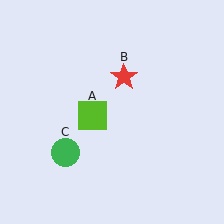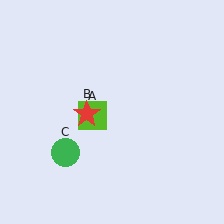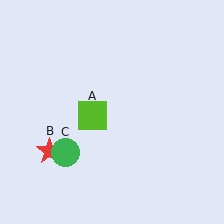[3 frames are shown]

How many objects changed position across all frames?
1 object changed position: red star (object B).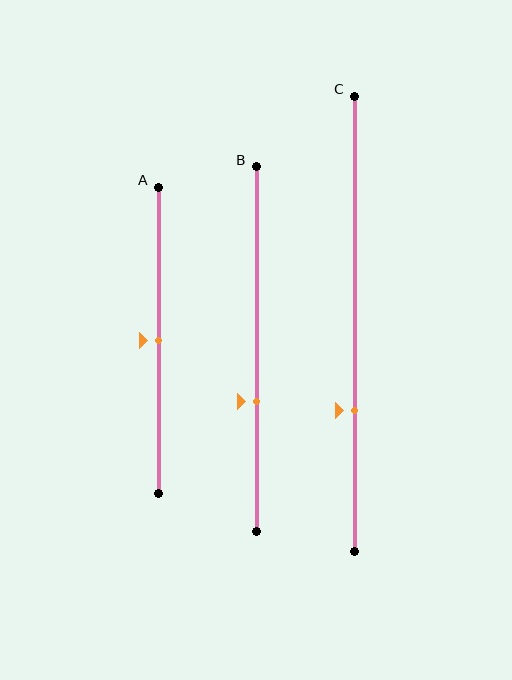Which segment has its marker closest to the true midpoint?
Segment A has its marker closest to the true midpoint.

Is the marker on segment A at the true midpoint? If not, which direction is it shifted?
Yes, the marker on segment A is at the true midpoint.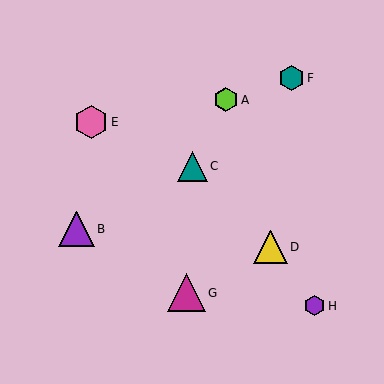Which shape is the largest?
The magenta triangle (labeled G) is the largest.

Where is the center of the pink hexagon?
The center of the pink hexagon is at (91, 122).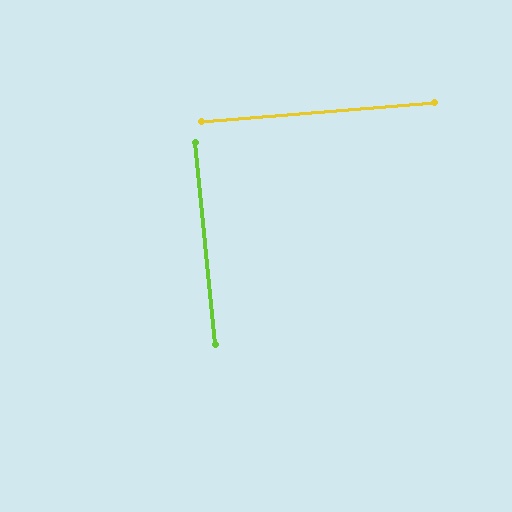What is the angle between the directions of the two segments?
Approximately 89 degrees.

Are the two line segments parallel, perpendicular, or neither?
Perpendicular — they meet at approximately 89°.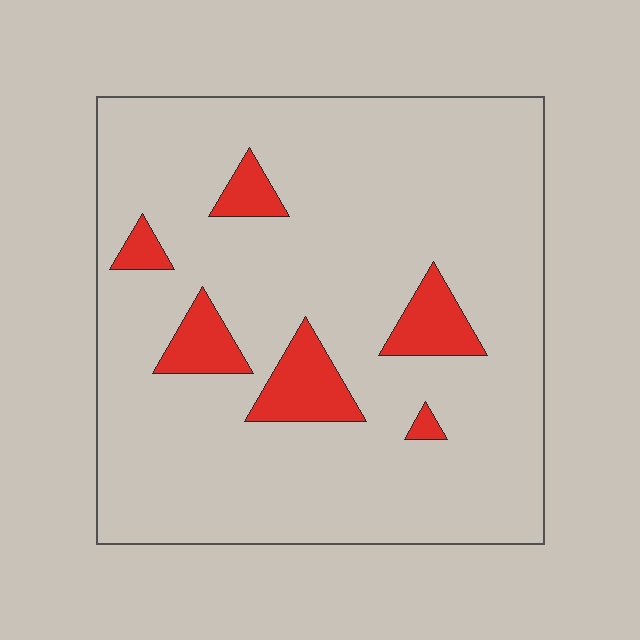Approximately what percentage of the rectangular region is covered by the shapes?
Approximately 10%.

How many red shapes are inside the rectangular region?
6.